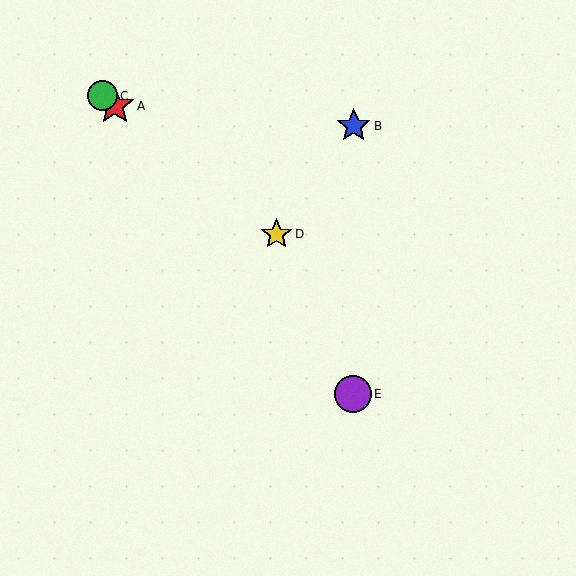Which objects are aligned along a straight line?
Objects A, C, D are aligned along a straight line.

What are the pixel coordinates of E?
Object E is at (353, 394).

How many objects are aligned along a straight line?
3 objects (A, C, D) are aligned along a straight line.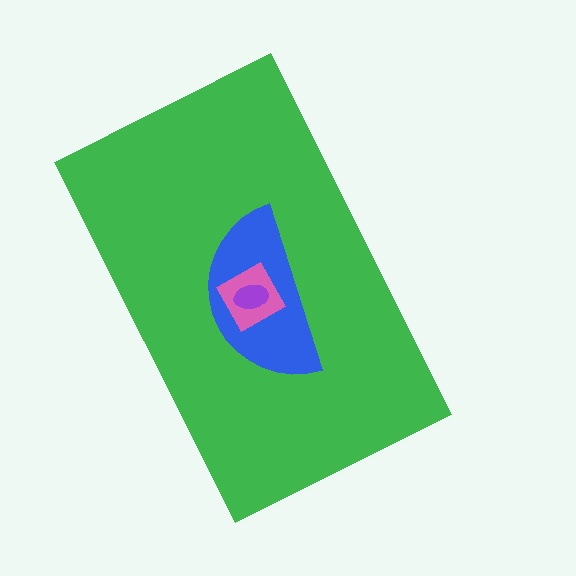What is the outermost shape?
The green rectangle.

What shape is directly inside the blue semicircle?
The pink diamond.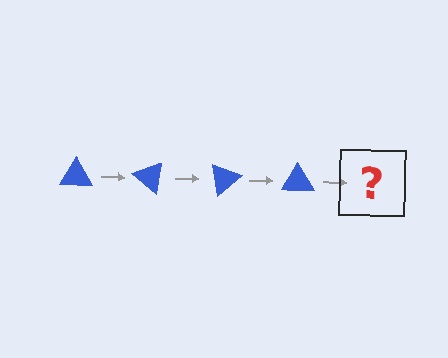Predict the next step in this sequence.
The next step is a blue triangle rotated 160 degrees.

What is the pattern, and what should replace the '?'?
The pattern is that the triangle rotates 40 degrees each step. The '?' should be a blue triangle rotated 160 degrees.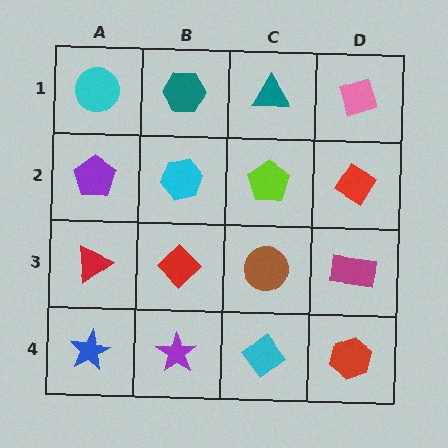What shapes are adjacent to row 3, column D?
A red diamond (row 2, column D), a red hexagon (row 4, column D), a brown circle (row 3, column C).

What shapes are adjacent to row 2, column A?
A cyan circle (row 1, column A), a red triangle (row 3, column A), a cyan hexagon (row 2, column B).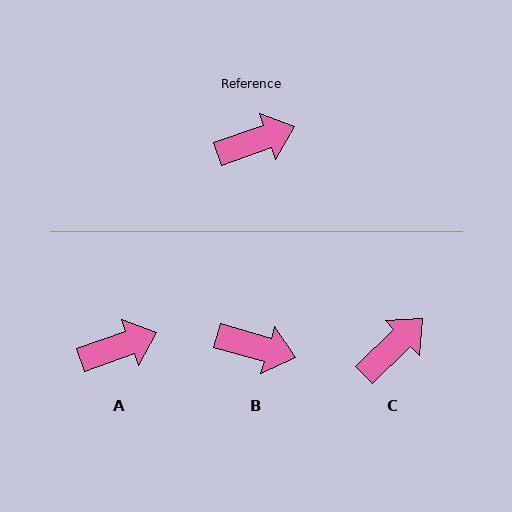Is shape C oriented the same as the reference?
No, it is off by about 24 degrees.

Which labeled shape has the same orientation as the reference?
A.